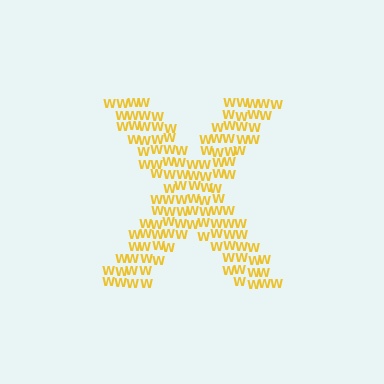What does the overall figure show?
The overall figure shows the letter X.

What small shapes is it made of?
It is made of small letter W's.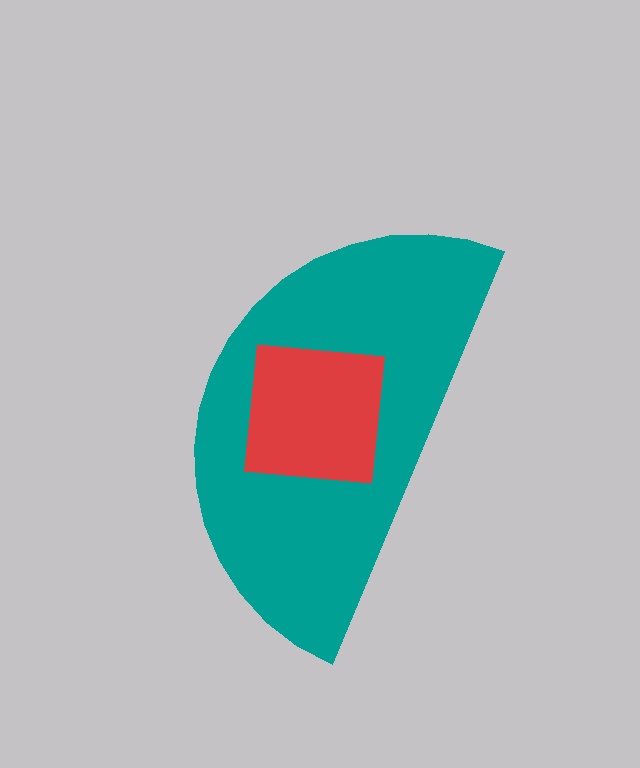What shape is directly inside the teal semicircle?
The red square.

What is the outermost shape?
The teal semicircle.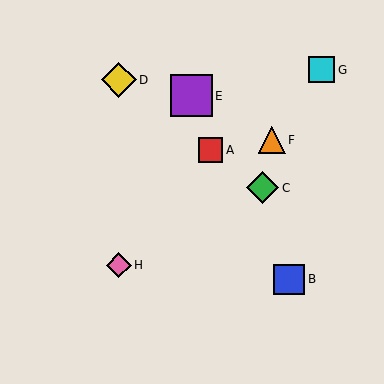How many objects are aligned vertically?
2 objects (D, H) are aligned vertically.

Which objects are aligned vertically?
Objects D, H are aligned vertically.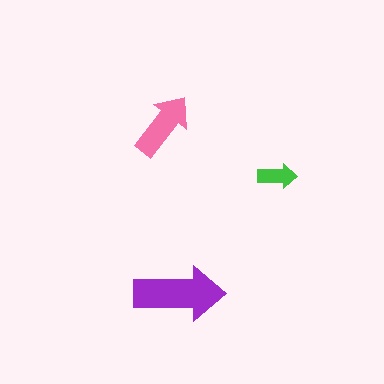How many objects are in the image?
There are 3 objects in the image.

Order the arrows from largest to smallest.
the purple one, the pink one, the green one.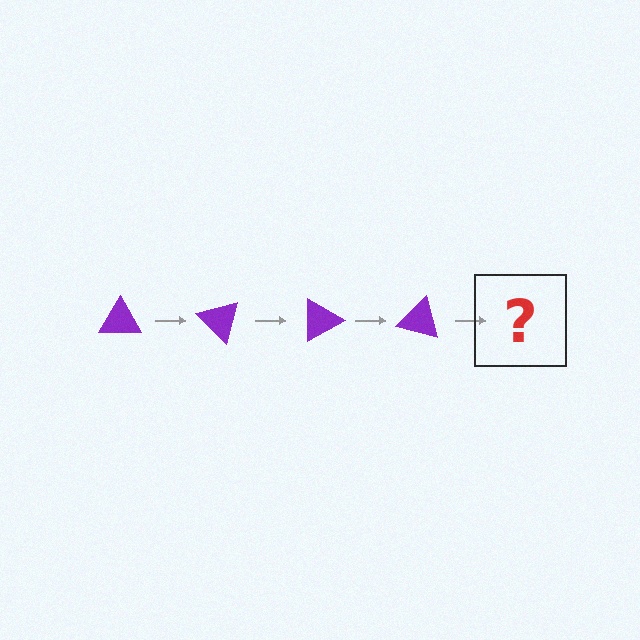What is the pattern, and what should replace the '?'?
The pattern is that the triangle rotates 45 degrees each step. The '?' should be a purple triangle rotated 180 degrees.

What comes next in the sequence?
The next element should be a purple triangle rotated 180 degrees.